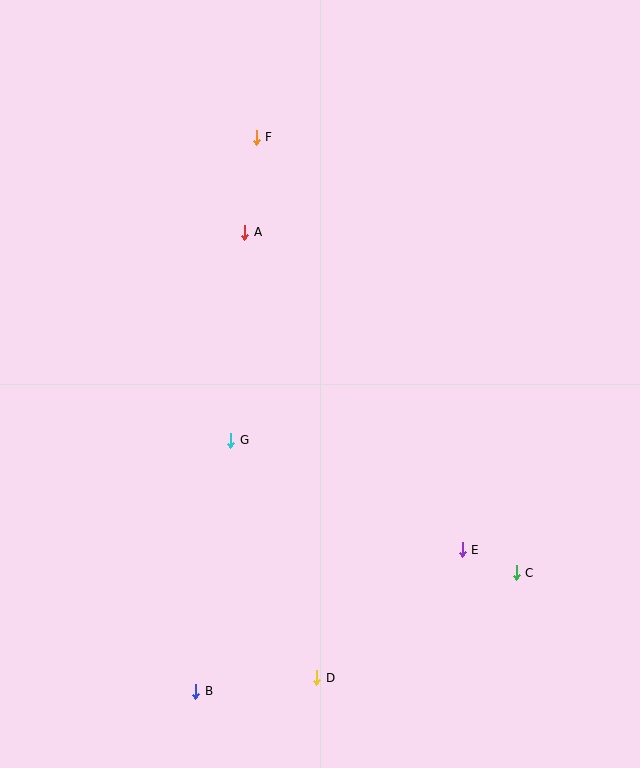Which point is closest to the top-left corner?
Point F is closest to the top-left corner.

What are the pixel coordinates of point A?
Point A is at (245, 233).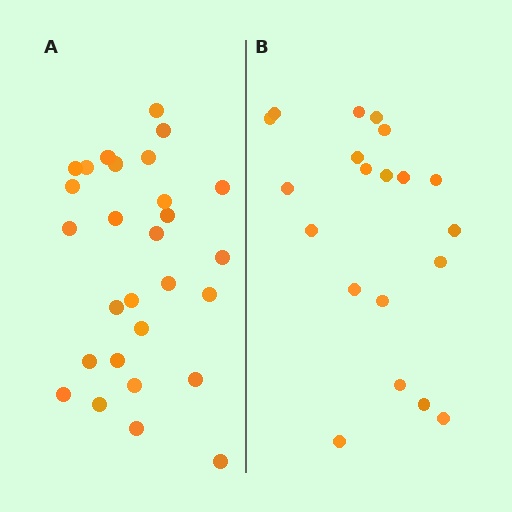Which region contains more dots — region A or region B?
Region A (the left region) has more dots.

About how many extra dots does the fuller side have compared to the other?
Region A has roughly 8 or so more dots than region B.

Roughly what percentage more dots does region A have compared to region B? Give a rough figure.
About 40% more.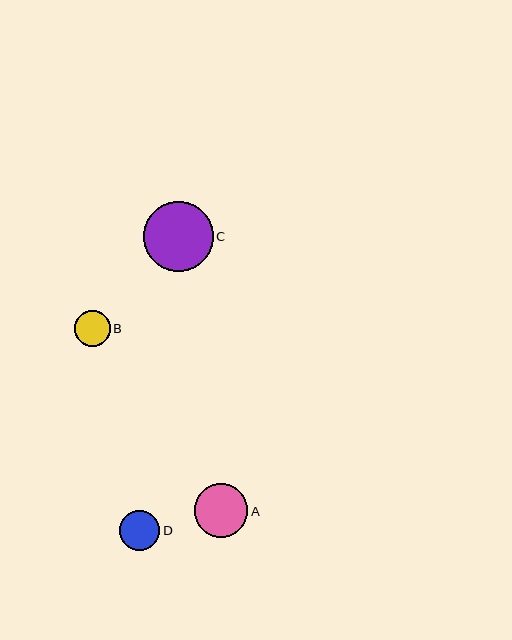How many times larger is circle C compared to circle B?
Circle C is approximately 2.0 times the size of circle B.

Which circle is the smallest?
Circle B is the smallest with a size of approximately 35 pixels.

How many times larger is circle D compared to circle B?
Circle D is approximately 1.1 times the size of circle B.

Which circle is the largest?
Circle C is the largest with a size of approximately 70 pixels.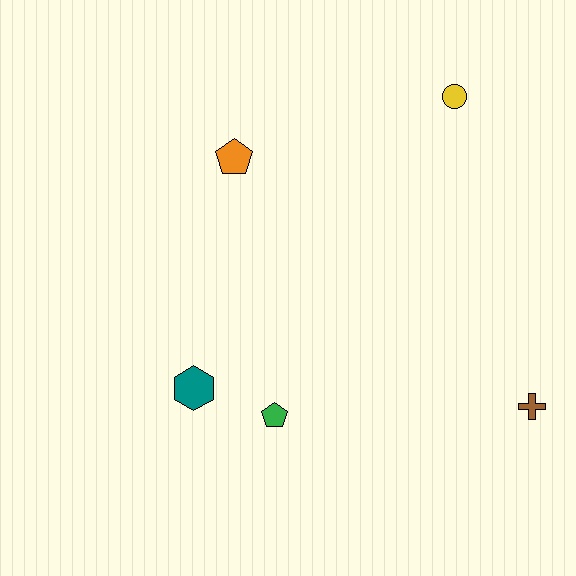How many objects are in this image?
There are 5 objects.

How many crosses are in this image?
There is 1 cross.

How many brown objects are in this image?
There is 1 brown object.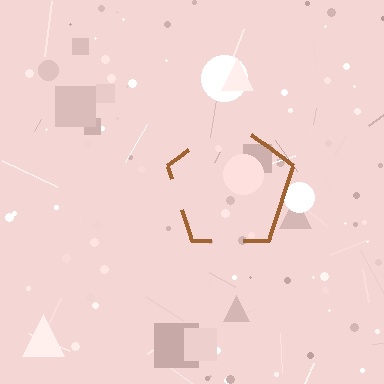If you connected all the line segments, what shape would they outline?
They would outline a pentagon.